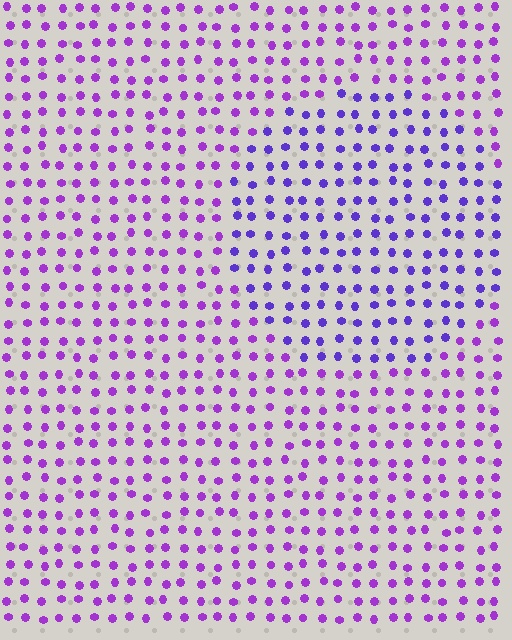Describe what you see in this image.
The image is filled with small purple elements in a uniform arrangement. A circle-shaped region is visible where the elements are tinted to a slightly different hue, forming a subtle color boundary.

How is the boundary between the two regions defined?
The boundary is defined purely by a slight shift in hue (about 27 degrees). Spacing, size, and orientation are identical on both sides.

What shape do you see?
I see a circle.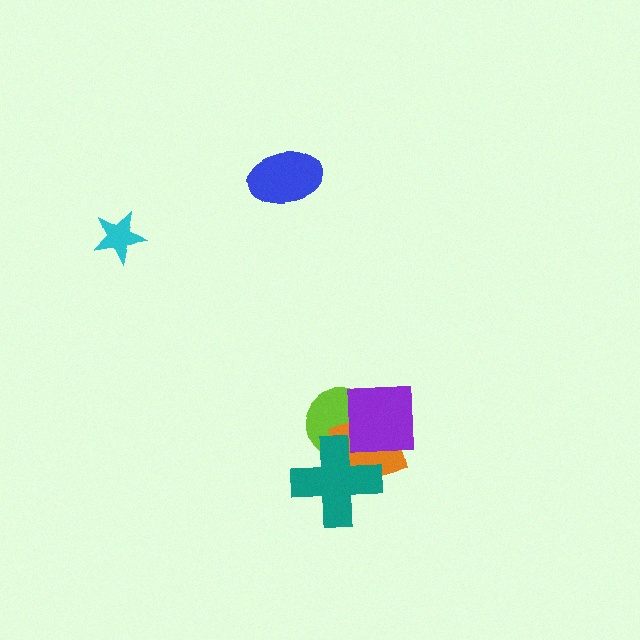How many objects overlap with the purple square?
2 objects overlap with the purple square.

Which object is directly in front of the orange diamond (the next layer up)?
The purple square is directly in front of the orange diamond.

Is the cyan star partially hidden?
No, no other shape covers it.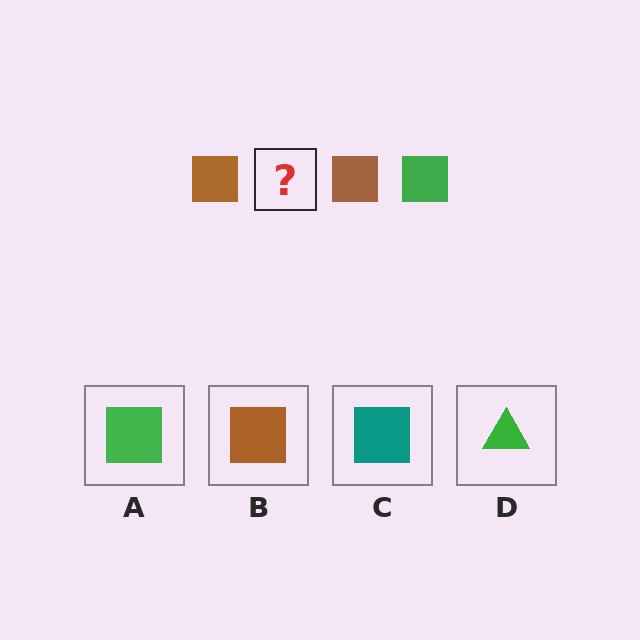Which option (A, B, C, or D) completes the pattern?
A.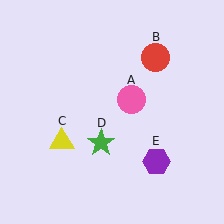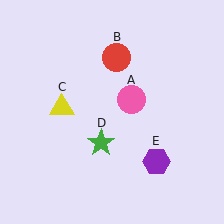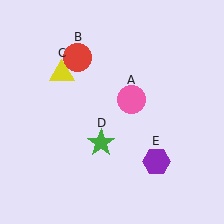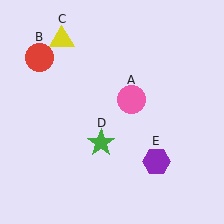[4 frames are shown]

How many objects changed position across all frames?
2 objects changed position: red circle (object B), yellow triangle (object C).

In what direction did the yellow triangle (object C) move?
The yellow triangle (object C) moved up.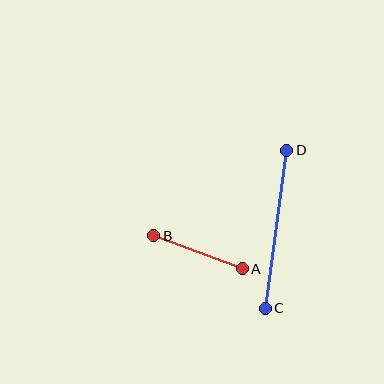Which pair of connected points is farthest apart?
Points C and D are farthest apart.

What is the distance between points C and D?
The distance is approximately 160 pixels.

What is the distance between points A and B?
The distance is approximately 94 pixels.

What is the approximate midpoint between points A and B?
The midpoint is at approximately (198, 252) pixels.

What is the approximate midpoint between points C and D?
The midpoint is at approximately (276, 229) pixels.